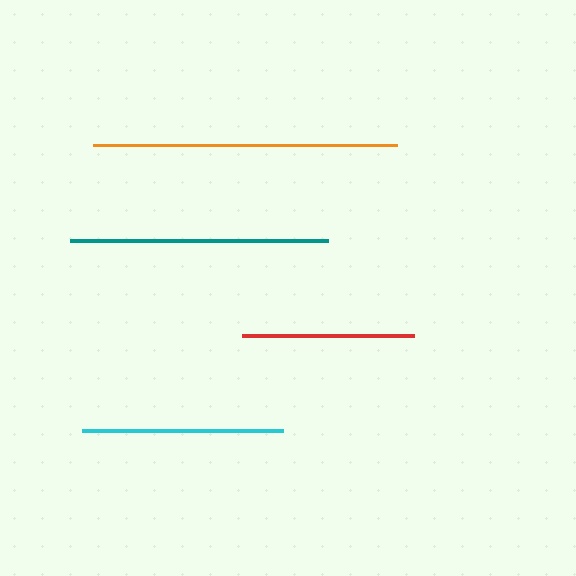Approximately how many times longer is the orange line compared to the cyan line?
The orange line is approximately 1.5 times the length of the cyan line.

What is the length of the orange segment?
The orange segment is approximately 304 pixels long.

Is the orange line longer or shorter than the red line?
The orange line is longer than the red line.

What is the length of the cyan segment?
The cyan segment is approximately 201 pixels long.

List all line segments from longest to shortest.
From longest to shortest: orange, teal, cyan, red.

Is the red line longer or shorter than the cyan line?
The cyan line is longer than the red line.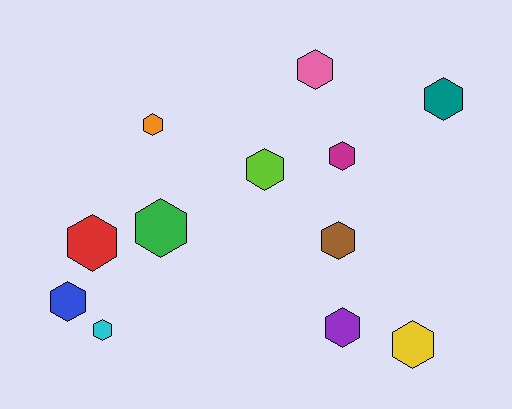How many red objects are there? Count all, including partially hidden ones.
There is 1 red object.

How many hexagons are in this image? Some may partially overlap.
There are 12 hexagons.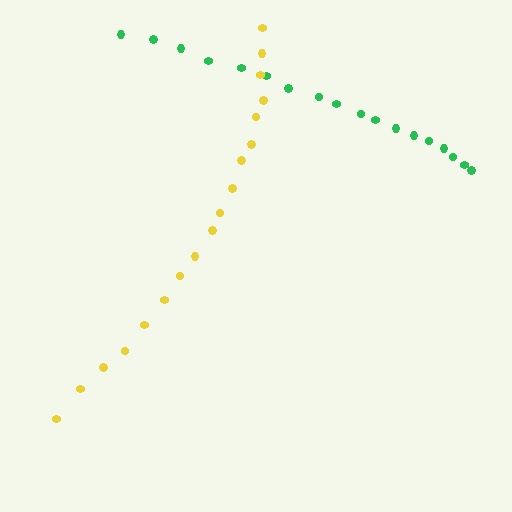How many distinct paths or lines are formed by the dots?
There are 2 distinct paths.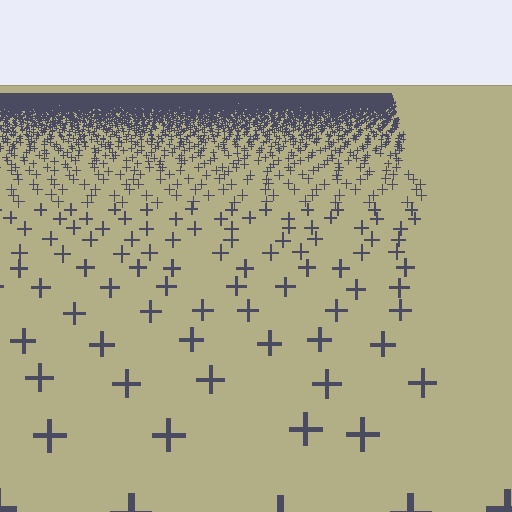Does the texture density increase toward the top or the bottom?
Density increases toward the top.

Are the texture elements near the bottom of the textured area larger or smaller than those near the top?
Larger. Near the bottom, elements are closer to the viewer and appear at a bigger on-screen size.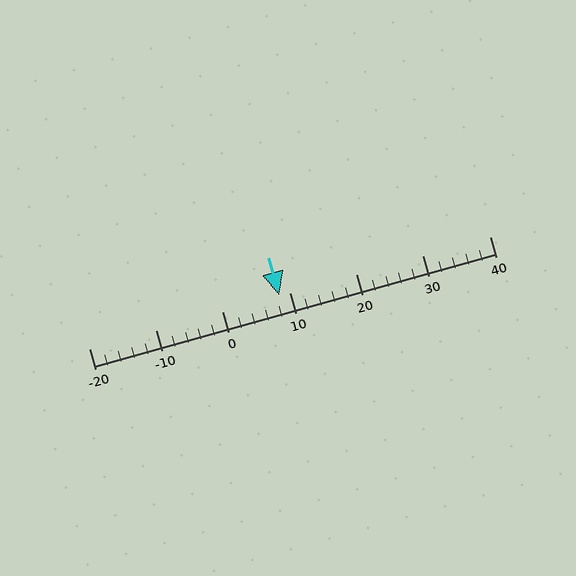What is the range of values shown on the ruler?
The ruler shows values from -20 to 40.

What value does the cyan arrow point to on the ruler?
The cyan arrow points to approximately 8.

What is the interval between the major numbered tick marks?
The major tick marks are spaced 10 units apart.